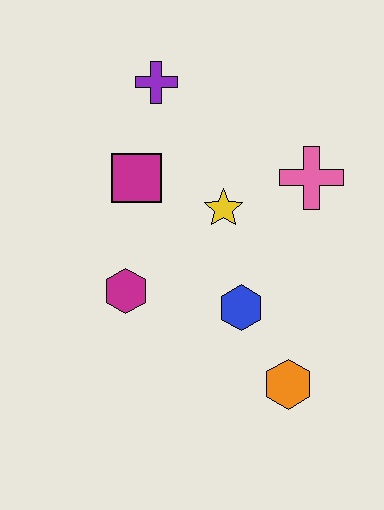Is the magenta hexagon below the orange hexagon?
No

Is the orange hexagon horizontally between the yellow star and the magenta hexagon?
No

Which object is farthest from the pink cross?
The magenta hexagon is farthest from the pink cross.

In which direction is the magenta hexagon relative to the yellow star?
The magenta hexagon is to the left of the yellow star.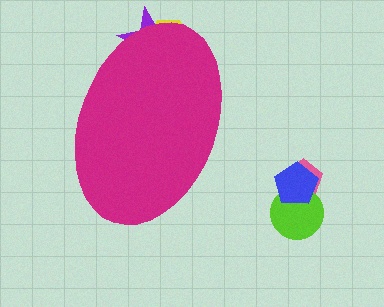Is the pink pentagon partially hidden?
No, the pink pentagon is fully visible.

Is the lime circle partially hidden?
No, the lime circle is fully visible.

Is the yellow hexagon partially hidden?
Yes, the yellow hexagon is partially hidden behind the magenta ellipse.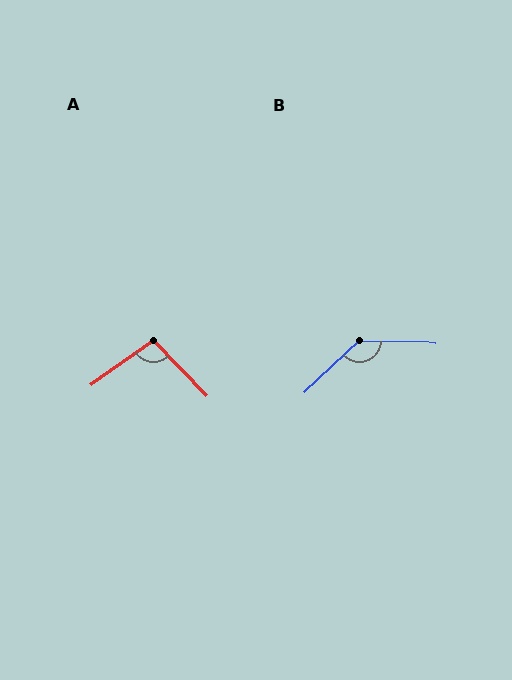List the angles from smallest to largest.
A (99°), B (136°).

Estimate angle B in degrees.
Approximately 136 degrees.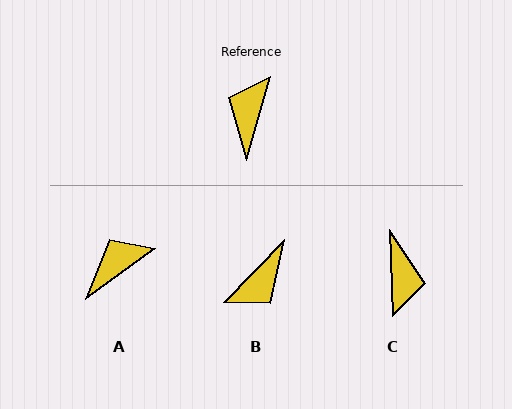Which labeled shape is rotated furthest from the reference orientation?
C, about 162 degrees away.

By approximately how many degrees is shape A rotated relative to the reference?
Approximately 38 degrees clockwise.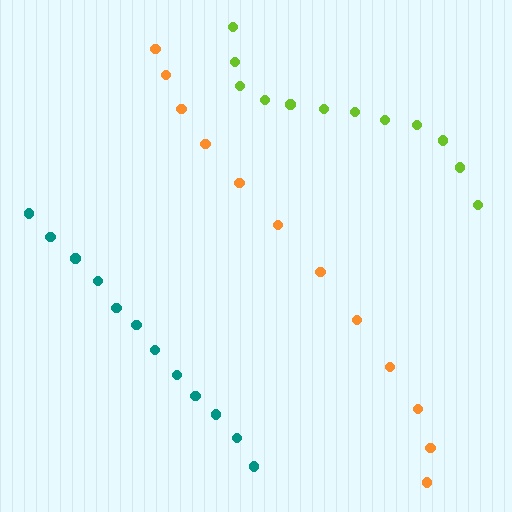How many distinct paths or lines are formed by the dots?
There are 3 distinct paths.